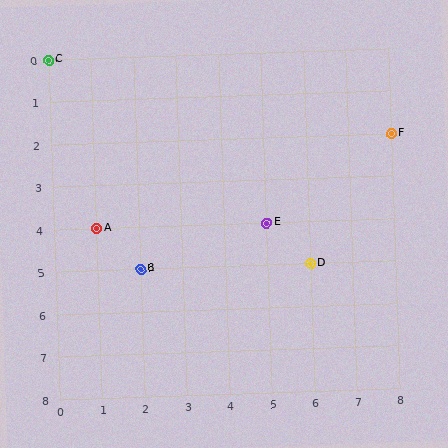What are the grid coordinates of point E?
Point E is at grid coordinates (5, 4).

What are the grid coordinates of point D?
Point D is at grid coordinates (6, 5).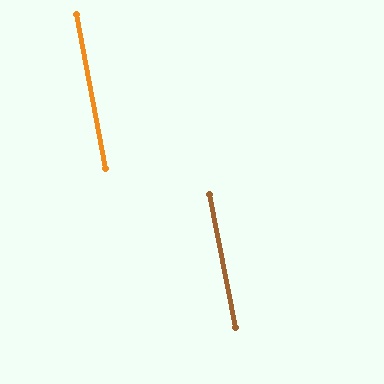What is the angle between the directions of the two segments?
Approximately 0 degrees.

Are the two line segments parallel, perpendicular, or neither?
Parallel — their directions differ by only 0.2°.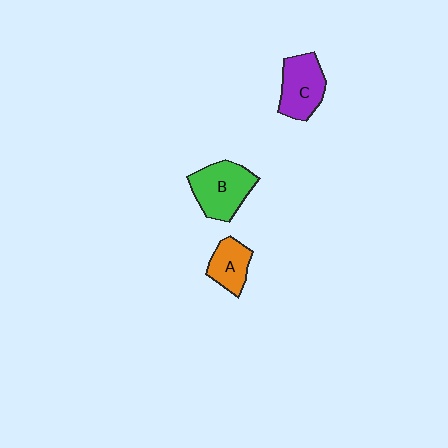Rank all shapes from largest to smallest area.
From largest to smallest: B (green), C (purple), A (orange).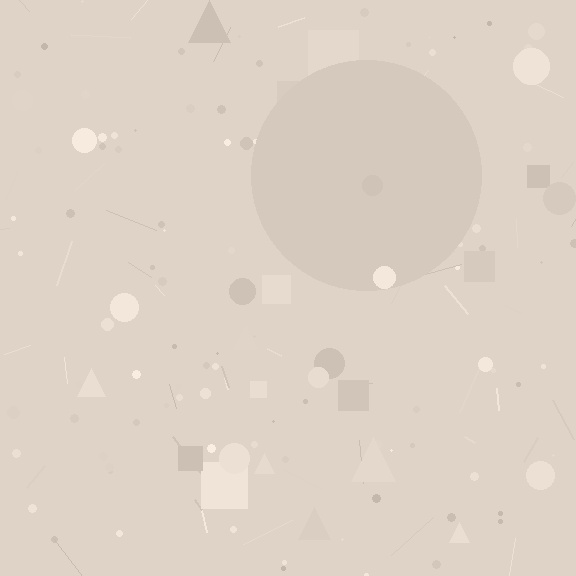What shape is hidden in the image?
A circle is hidden in the image.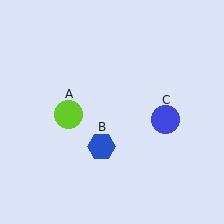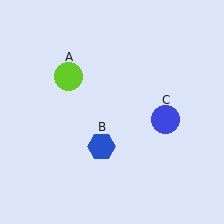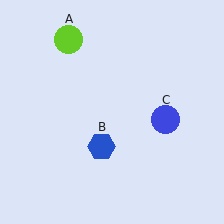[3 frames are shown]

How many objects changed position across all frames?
1 object changed position: lime circle (object A).